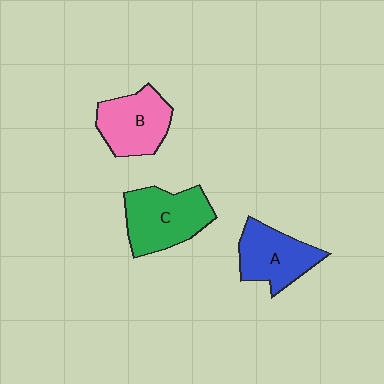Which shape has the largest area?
Shape C (green).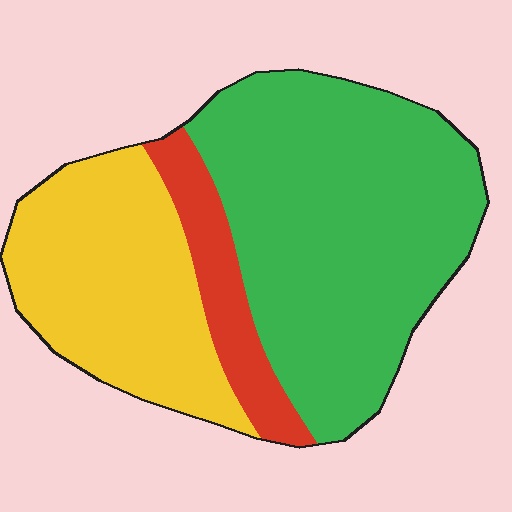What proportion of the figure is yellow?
Yellow takes up between a quarter and a half of the figure.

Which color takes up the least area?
Red, at roughly 10%.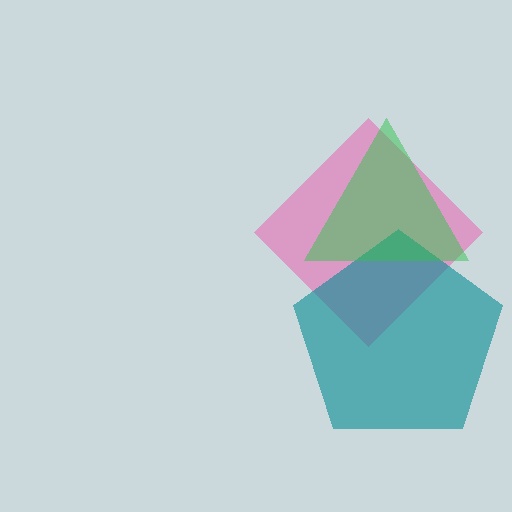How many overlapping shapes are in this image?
There are 3 overlapping shapes in the image.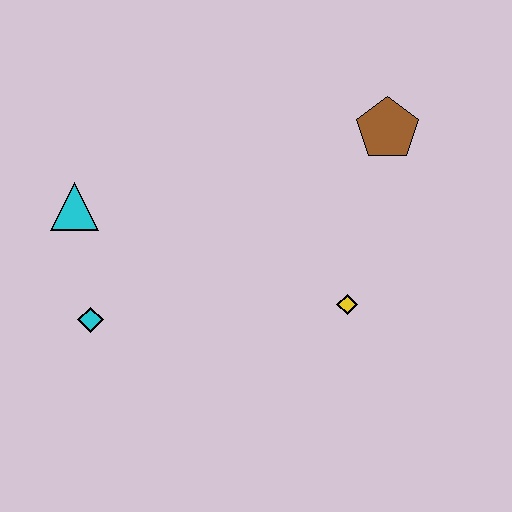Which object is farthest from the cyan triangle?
The brown pentagon is farthest from the cyan triangle.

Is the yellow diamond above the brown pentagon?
No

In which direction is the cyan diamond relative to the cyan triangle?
The cyan diamond is below the cyan triangle.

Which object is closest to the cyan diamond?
The cyan triangle is closest to the cyan diamond.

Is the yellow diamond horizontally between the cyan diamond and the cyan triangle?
No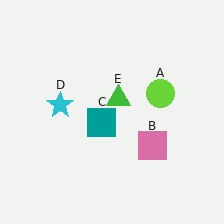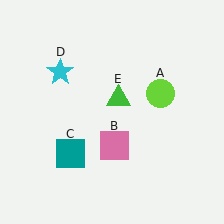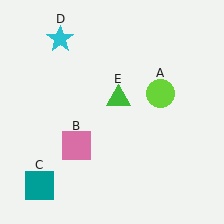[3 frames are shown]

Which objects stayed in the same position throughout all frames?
Lime circle (object A) and green triangle (object E) remained stationary.